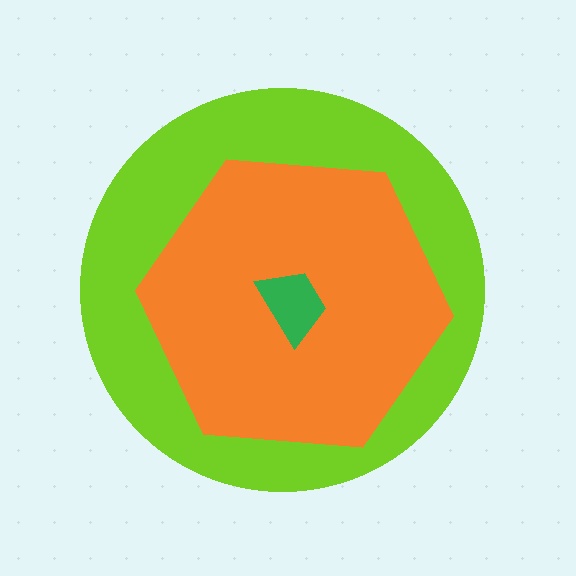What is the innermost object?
The green trapezoid.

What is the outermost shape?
The lime circle.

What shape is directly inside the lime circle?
The orange hexagon.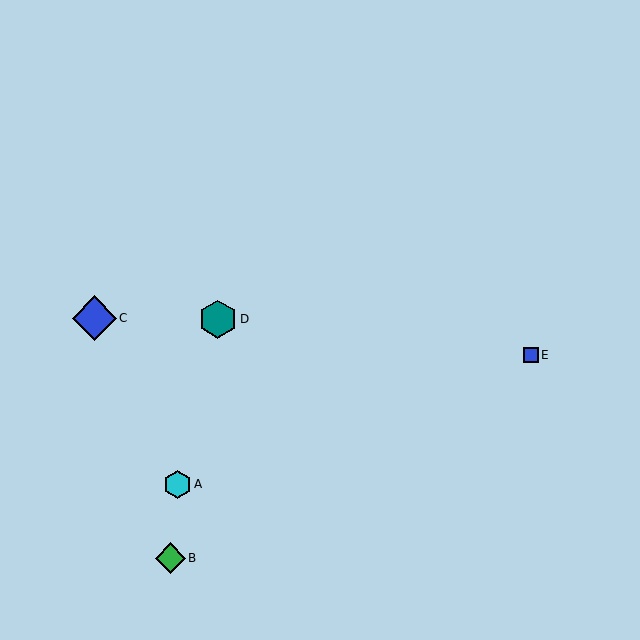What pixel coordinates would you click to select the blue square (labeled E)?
Click at (531, 355) to select the blue square E.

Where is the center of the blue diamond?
The center of the blue diamond is at (94, 318).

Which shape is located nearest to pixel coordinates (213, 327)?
The teal hexagon (labeled D) at (218, 319) is nearest to that location.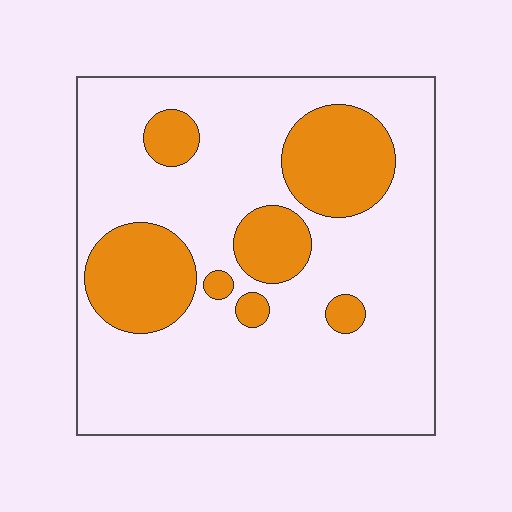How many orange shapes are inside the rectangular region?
7.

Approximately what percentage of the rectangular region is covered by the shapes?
Approximately 25%.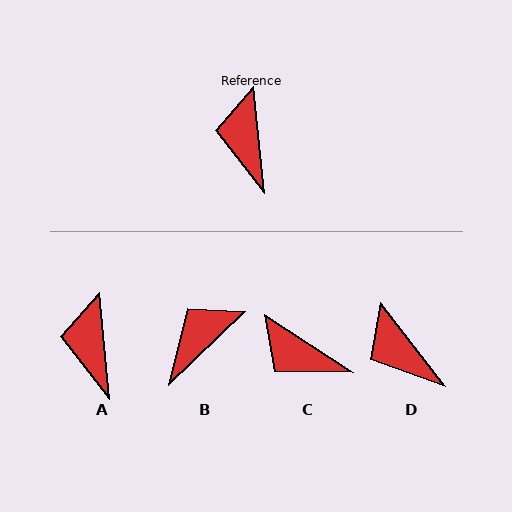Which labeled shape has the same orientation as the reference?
A.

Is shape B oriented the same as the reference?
No, it is off by about 52 degrees.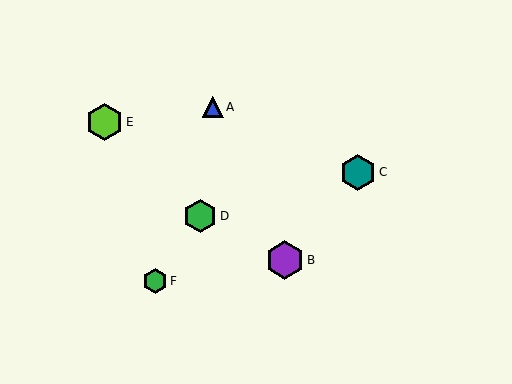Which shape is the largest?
The purple hexagon (labeled B) is the largest.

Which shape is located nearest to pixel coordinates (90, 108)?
The lime hexagon (labeled E) at (105, 122) is nearest to that location.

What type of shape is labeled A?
Shape A is a blue triangle.